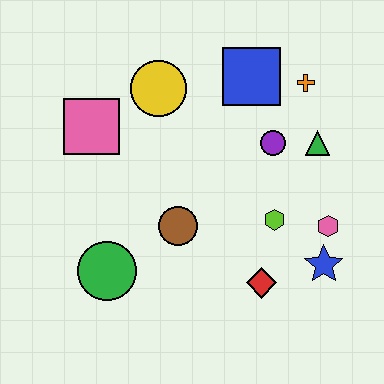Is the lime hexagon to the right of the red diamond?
Yes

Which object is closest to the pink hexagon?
The blue star is closest to the pink hexagon.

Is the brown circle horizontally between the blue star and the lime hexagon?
No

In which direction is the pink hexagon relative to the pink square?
The pink hexagon is to the right of the pink square.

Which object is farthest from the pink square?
The blue star is farthest from the pink square.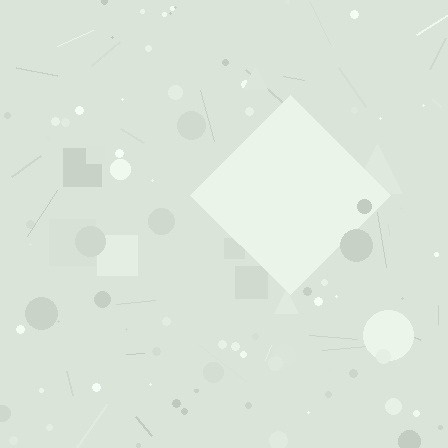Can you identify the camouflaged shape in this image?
The camouflaged shape is a diamond.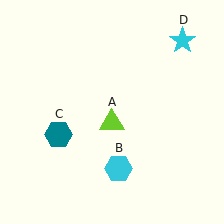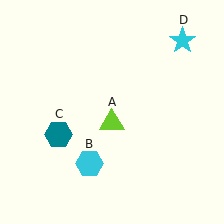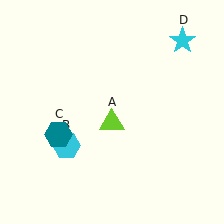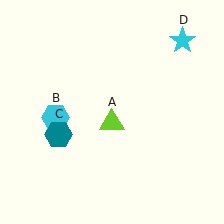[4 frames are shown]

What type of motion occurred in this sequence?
The cyan hexagon (object B) rotated clockwise around the center of the scene.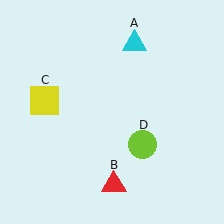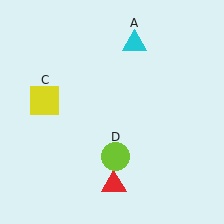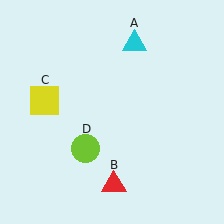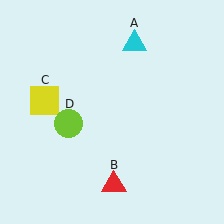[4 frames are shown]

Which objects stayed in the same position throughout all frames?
Cyan triangle (object A) and red triangle (object B) and yellow square (object C) remained stationary.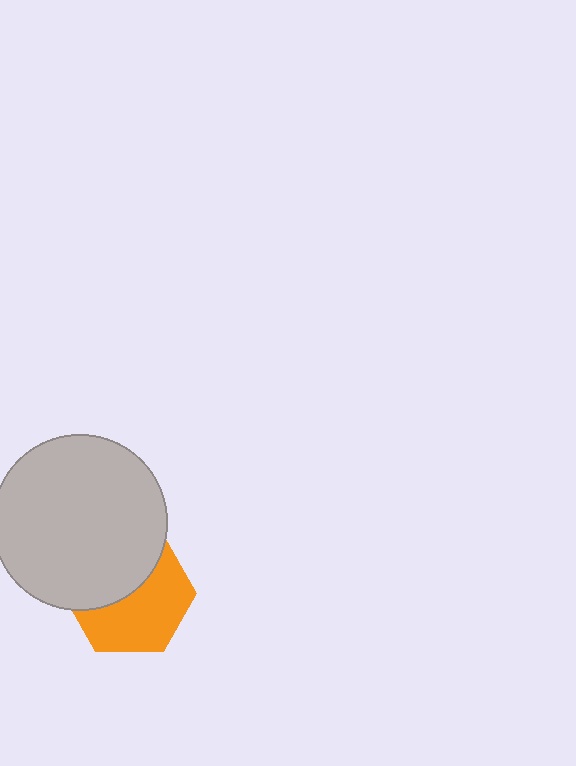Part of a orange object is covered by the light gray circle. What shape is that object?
It is a hexagon.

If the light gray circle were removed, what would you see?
You would see the complete orange hexagon.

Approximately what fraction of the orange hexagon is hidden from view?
Roughly 45% of the orange hexagon is hidden behind the light gray circle.